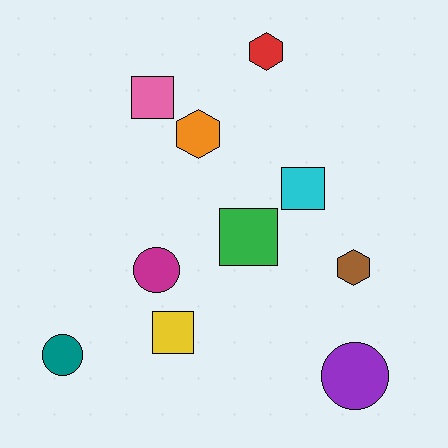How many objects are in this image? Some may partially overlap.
There are 10 objects.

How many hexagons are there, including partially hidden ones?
There are 3 hexagons.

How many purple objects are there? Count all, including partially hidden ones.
There is 1 purple object.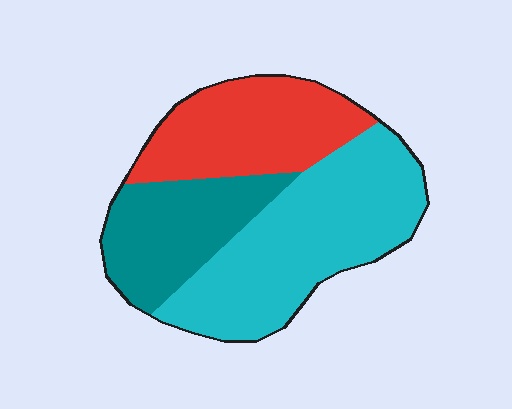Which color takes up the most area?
Cyan, at roughly 45%.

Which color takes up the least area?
Teal, at roughly 25%.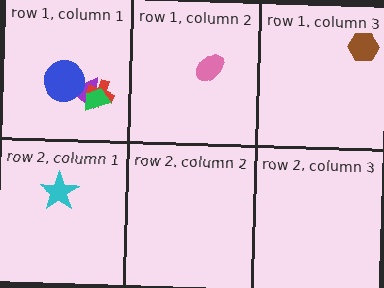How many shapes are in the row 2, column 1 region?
1.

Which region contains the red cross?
The row 1, column 1 region.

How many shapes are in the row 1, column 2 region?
1.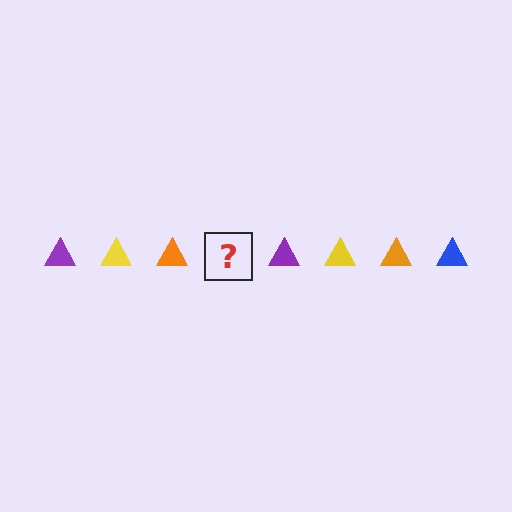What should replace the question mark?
The question mark should be replaced with a blue triangle.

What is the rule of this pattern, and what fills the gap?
The rule is that the pattern cycles through purple, yellow, orange, blue triangles. The gap should be filled with a blue triangle.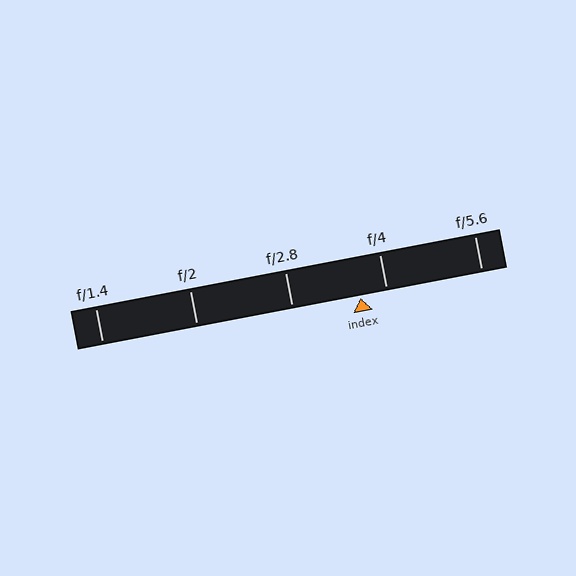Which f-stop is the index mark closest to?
The index mark is closest to f/4.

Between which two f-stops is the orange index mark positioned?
The index mark is between f/2.8 and f/4.